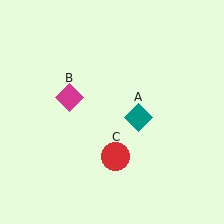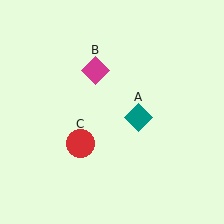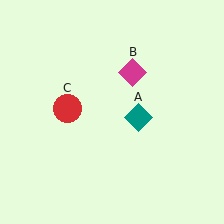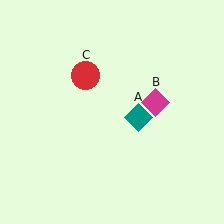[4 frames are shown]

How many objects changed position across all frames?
2 objects changed position: magenta diamond (object B), red circle (object C).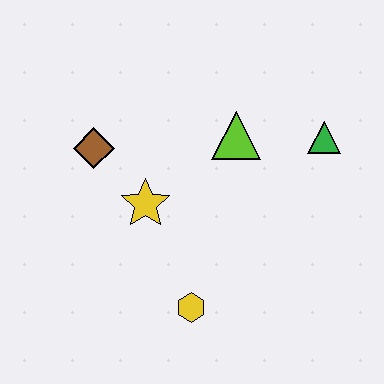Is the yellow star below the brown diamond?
Yes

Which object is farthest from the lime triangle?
The yellow hexagon is farthest from the lime triangle.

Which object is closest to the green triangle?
The lime triangle is closest to the green triangle.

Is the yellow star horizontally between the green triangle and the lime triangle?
No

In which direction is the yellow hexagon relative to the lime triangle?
The yellow hexagon is below the lime triangle.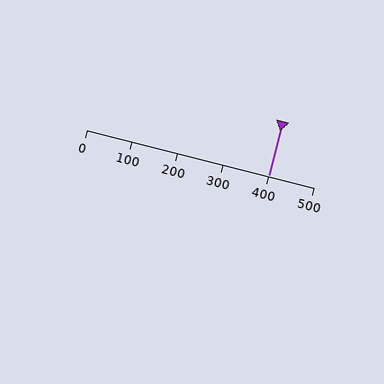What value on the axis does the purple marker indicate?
The marker indicates approximately 400.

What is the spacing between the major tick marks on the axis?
The major ticks are spaced 100 apart.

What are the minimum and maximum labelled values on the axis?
The axis runs from 0 to 500.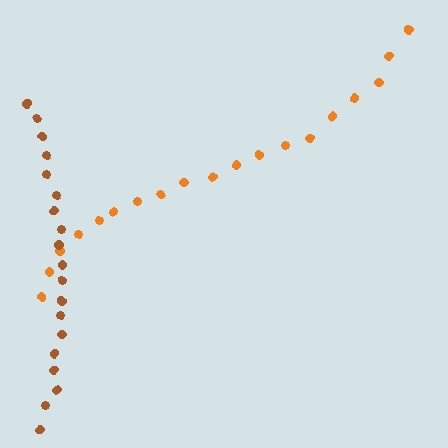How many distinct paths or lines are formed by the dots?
There are 2 distinct paths.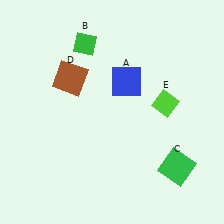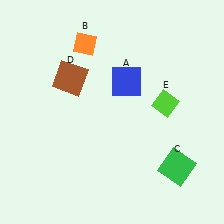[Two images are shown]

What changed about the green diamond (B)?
In Image 1, B is green. In Image 2, it changed to orange.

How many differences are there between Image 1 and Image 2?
There is 1 difference between the two images.